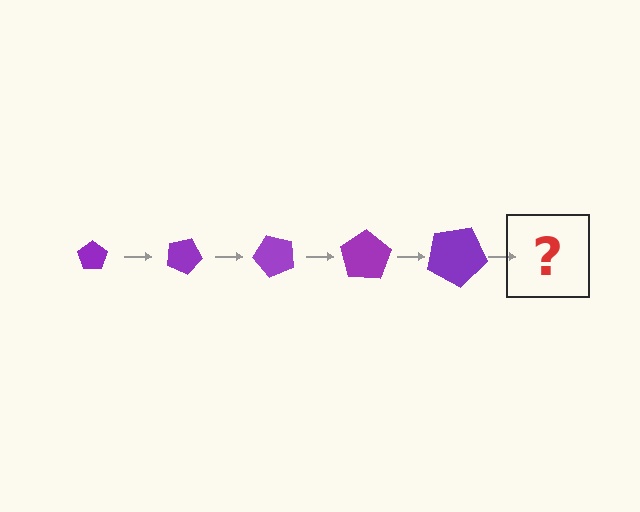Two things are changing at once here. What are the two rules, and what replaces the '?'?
The two rules are that the pentagon grows larger each step and it rotates 25 degrees each step. The '?' should be a pentagon, larger than the previous one and rotated 125 degrees from the start.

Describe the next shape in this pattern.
It should be a pentagon, larger than the previous one and rotated 125 degrees from the start.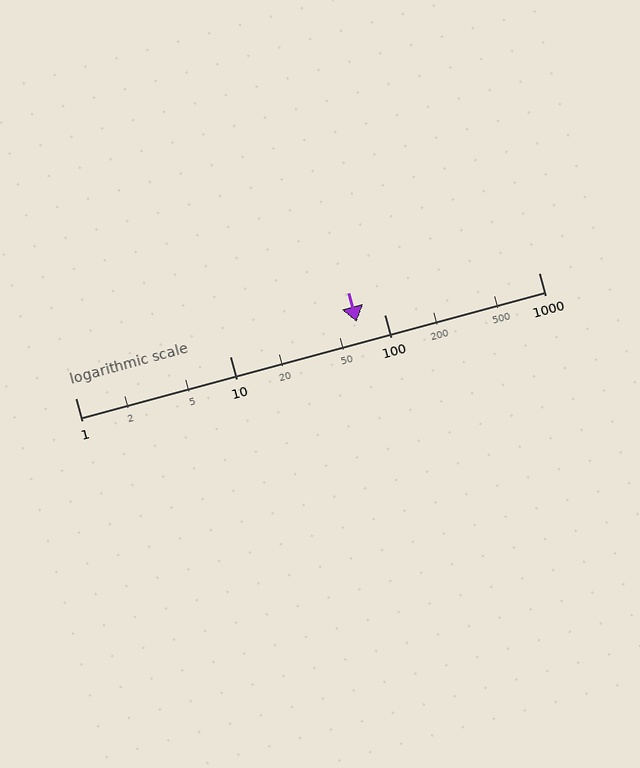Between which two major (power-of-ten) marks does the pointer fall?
The pointer is between 10 and 100.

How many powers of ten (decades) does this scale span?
The scale spans 3 decades, from 1 to 1000.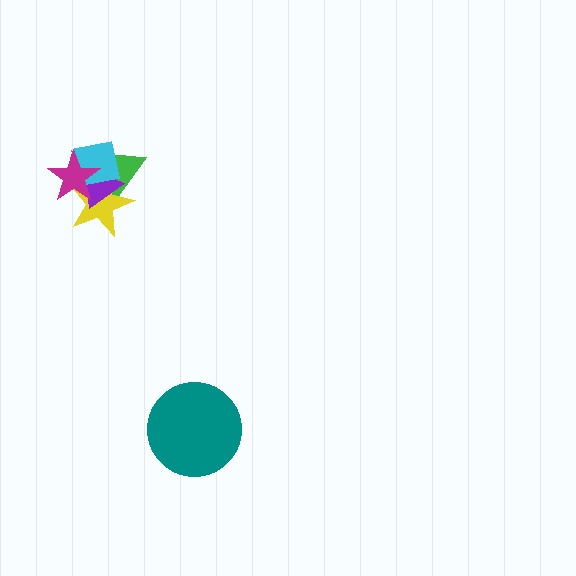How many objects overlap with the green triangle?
4 objects overlap with the green triangle.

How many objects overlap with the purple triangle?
4 objects overlap with the purple triangle.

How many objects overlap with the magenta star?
4 objects overlap with the magenta star.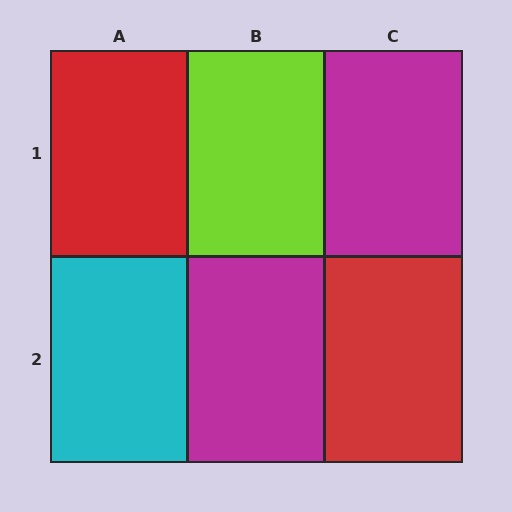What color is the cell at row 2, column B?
Magenta.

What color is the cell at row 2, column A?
Cyan.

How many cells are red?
2 cells are red.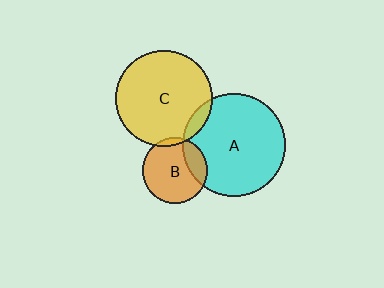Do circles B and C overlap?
Yes.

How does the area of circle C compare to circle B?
Approximately 2.2 times.